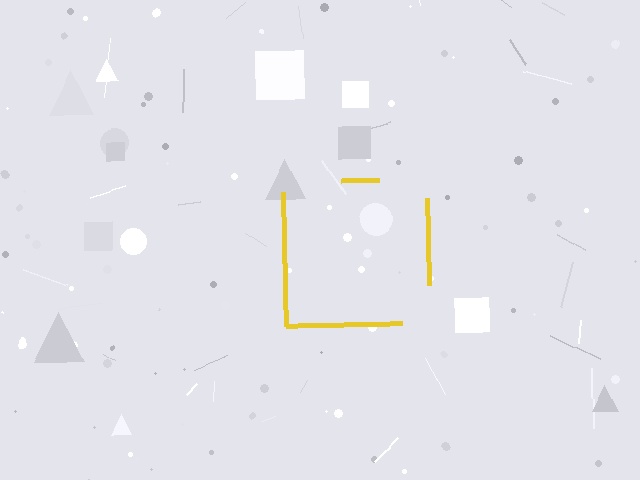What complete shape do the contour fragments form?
The contour fragments form a square.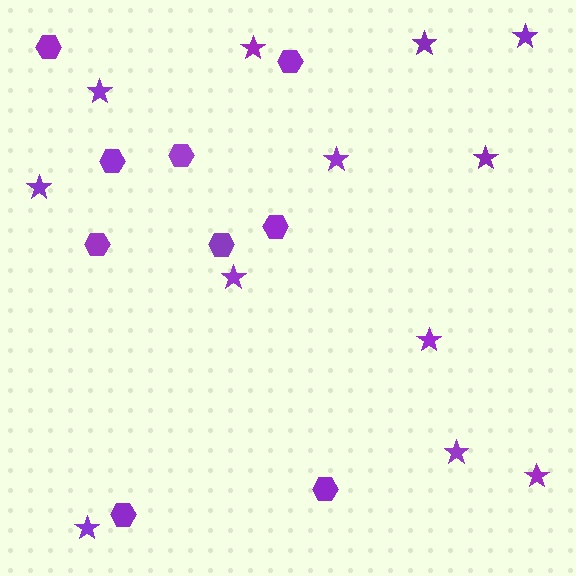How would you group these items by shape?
There are 2 groups: one group of hexagons (9) and one group of stars (12).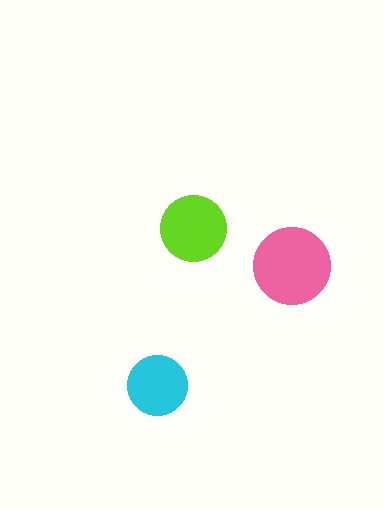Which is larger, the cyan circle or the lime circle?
The lime one.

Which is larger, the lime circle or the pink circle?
The pink one.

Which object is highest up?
The lime circle is topmost.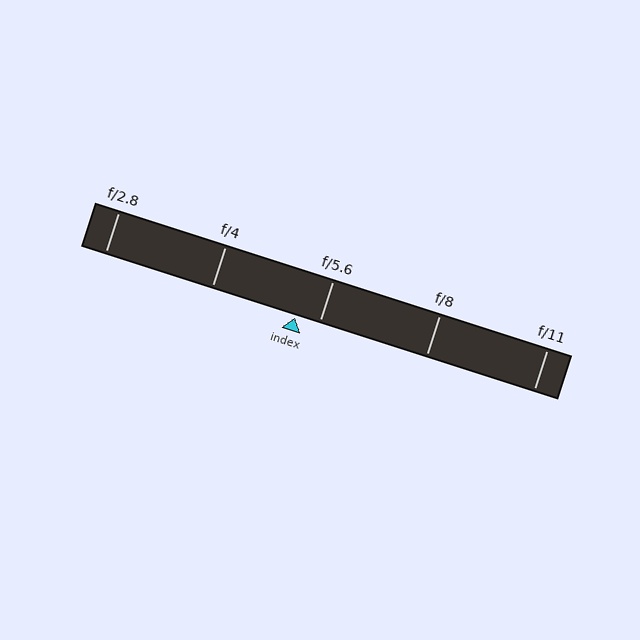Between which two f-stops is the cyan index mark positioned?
The index mark is between f/4 and f/5.6.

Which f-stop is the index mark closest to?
The index mark is closest to f/5.6.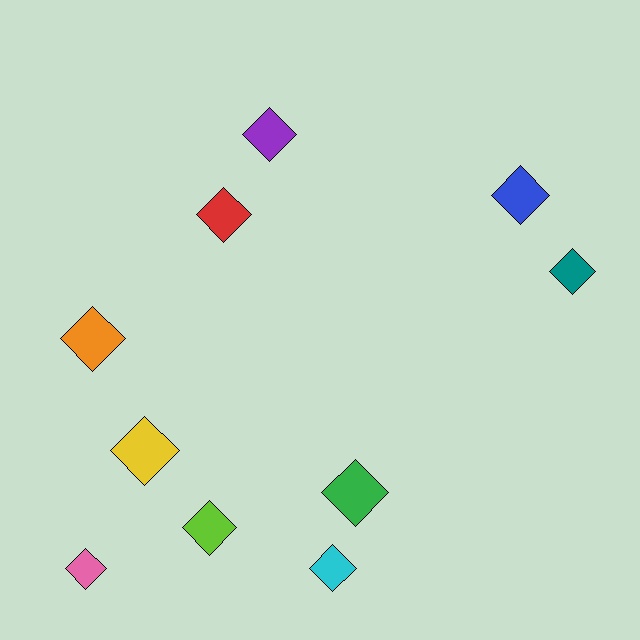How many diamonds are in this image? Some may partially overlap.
There are 10 diamonds.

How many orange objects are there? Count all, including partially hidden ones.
There is 1 orange object.